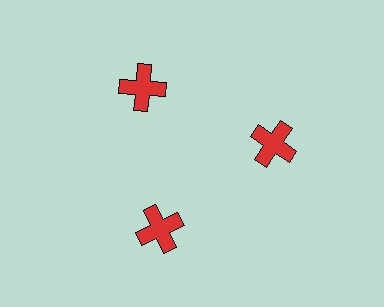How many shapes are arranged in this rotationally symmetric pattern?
There are 3 shapes, arranged in 3 groups of 1.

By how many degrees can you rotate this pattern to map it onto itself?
The pattern maps onto itself every 120 degrees of rotation.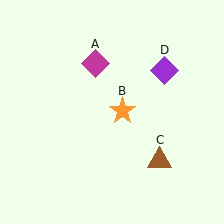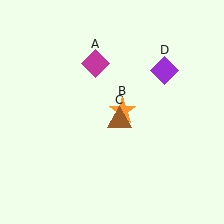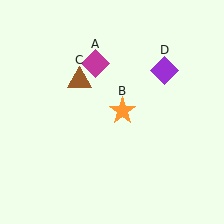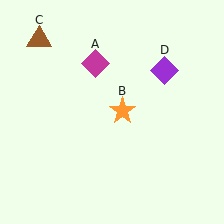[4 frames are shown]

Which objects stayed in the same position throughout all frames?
Magenta diamond (object A) and orange star (object B) and purple diamond (object D) remained stationary.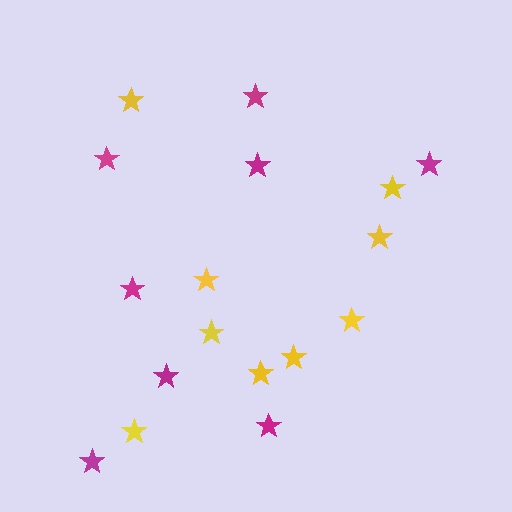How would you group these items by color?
There are 2 groups: one group of magenta stars (8) and one group of yellow stars (9).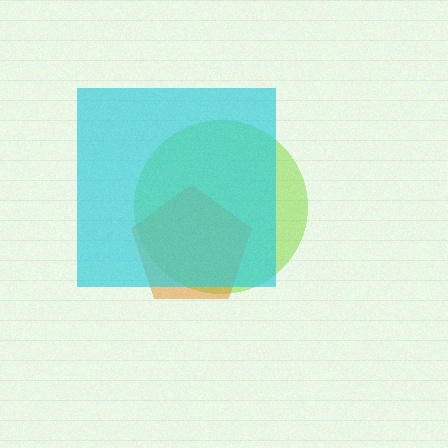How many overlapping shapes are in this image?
There are 3 overlapping shapes in the image.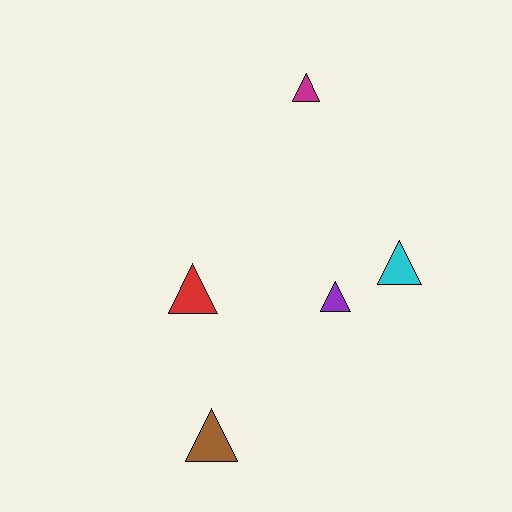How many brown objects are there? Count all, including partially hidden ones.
There is 1 brown object.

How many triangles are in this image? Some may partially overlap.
There are 5 triangles.